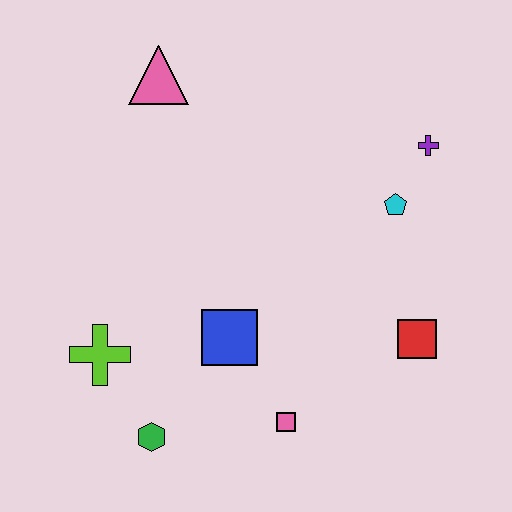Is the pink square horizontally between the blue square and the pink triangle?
No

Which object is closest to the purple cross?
The cyan pentagon is closest to the purple cross.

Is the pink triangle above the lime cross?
Yes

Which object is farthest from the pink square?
The pink triangle is farthest from the pink square.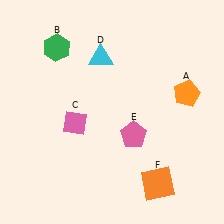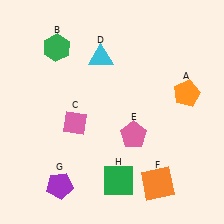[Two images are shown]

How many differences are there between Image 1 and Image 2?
There are 2 differences between the two images.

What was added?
A purple pentagon (G), a green square (H) were added in Image 2.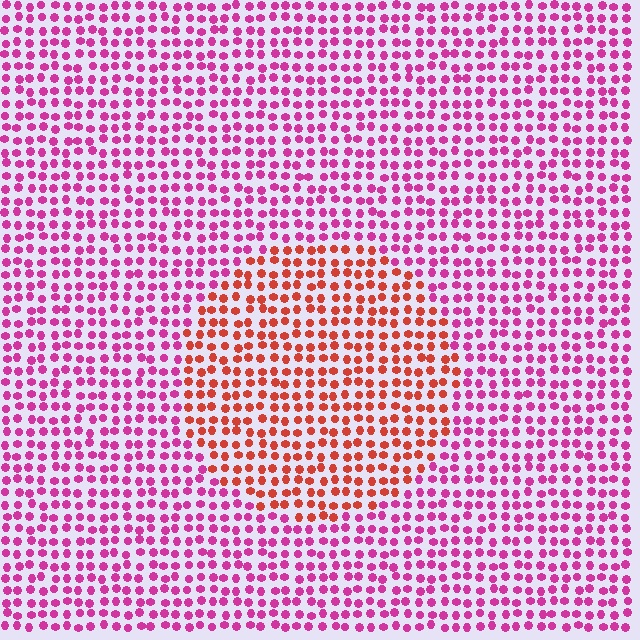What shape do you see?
I see a circle.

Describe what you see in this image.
The image is filled with small magenta elements in a uniform arrangement. A circle-shaped region is visible where the elements are tinted to a slightly different hue, forming a subtle color boundary.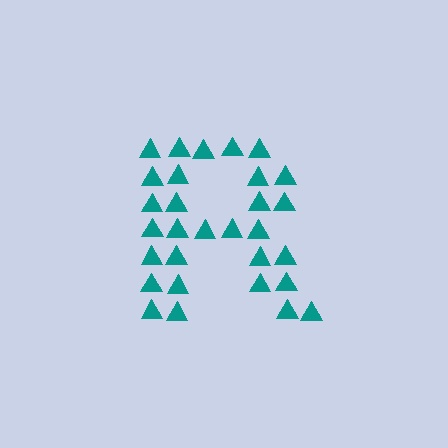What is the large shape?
The large shape is the letter R.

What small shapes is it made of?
It is made of small triangles.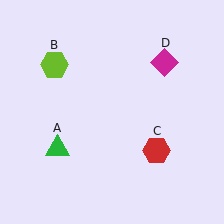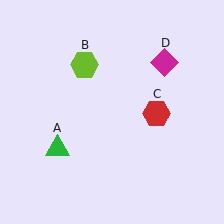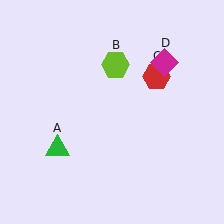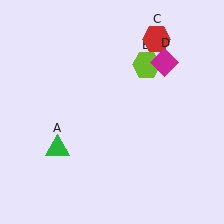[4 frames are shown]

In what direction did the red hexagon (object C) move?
The red hexagon (object C) moved up.